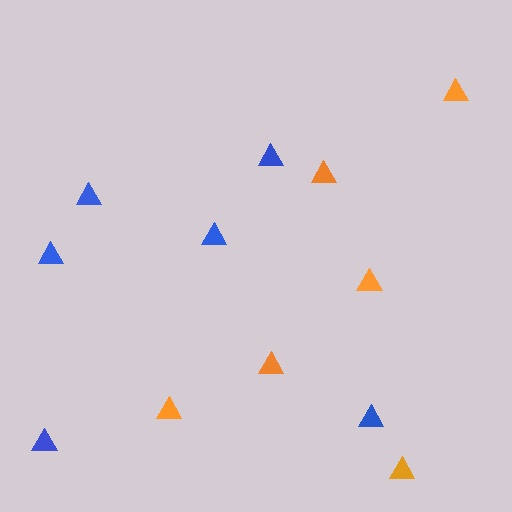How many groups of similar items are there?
There are 2 groups: one group of orange triangles (6) and one group of blue triangles (6).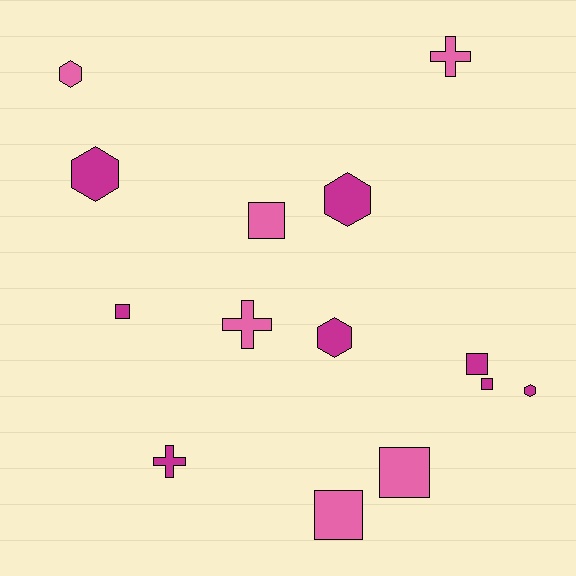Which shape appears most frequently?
Square, with 6 objects.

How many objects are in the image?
There are 14 objects.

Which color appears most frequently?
Magenta, with 8 objects.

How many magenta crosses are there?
There is 1 magenta cross.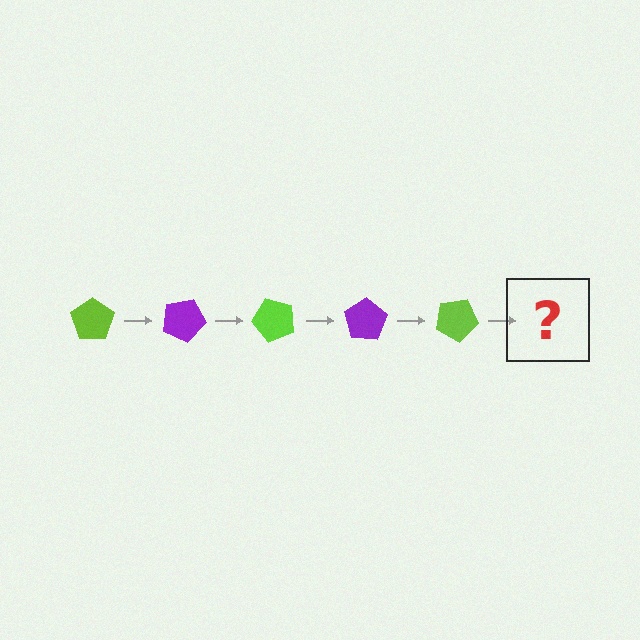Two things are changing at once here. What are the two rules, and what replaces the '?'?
The two rules are that it rotates 25 degrees each step and the color cycles through lime and purple. The '?' should be a purple pentagon, rotated 125 degrees from the start.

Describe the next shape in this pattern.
It should be a purple pentagon, rotated 125 degrees from the start.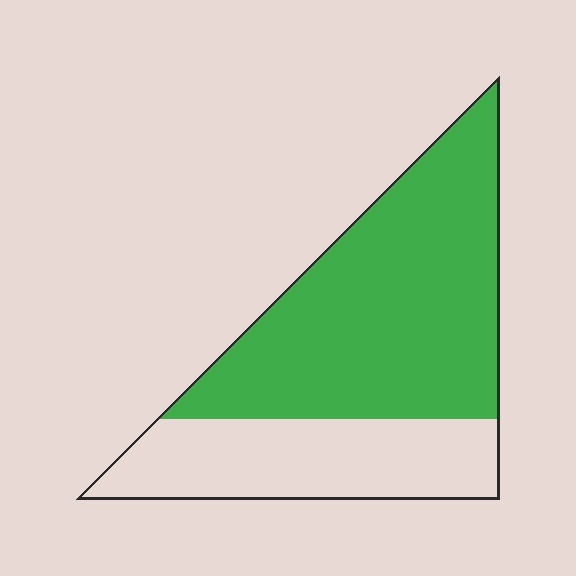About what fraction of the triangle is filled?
About two thirds (2/3).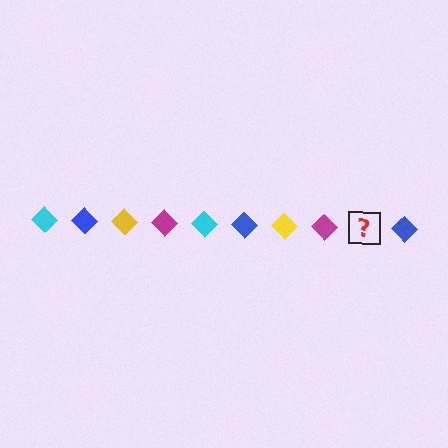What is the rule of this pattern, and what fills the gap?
The rule is that the pattern cycles through cyan, blue, yellow, magenta diamonds. The gap should be filled with a cyan diamond.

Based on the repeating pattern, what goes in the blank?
The blank should be a cyan diamond.